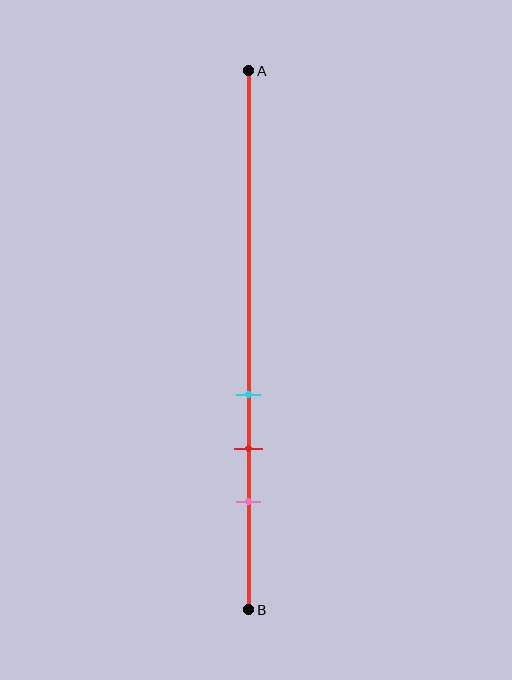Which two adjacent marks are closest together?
The cyan and red marks are the closest adjacent pair.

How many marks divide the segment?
There are 3 marks dividing the segment.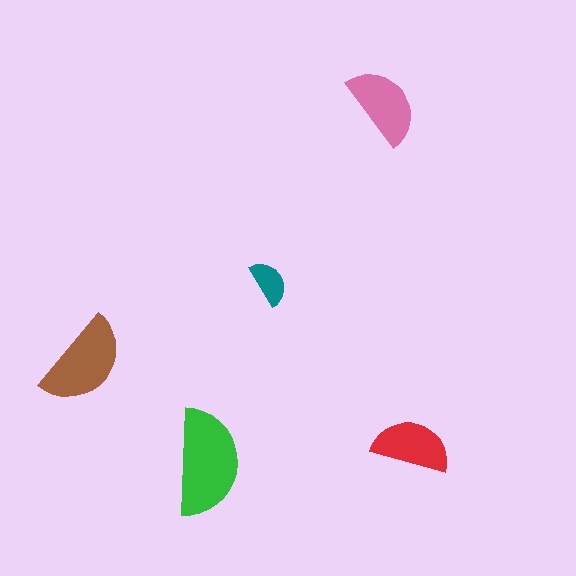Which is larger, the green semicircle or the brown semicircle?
The green one.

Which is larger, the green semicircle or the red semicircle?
The green one.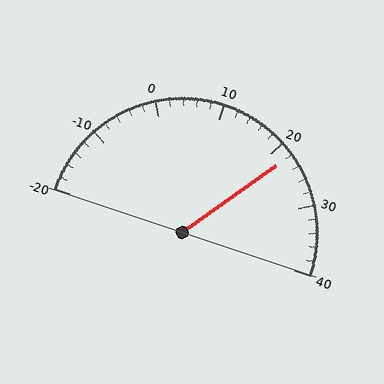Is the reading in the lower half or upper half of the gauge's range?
The reading is in the upper half of the range (-20 to 40).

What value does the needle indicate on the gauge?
The needle indicates approximately 22.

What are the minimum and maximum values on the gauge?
The gauge ranges from -20 to 40.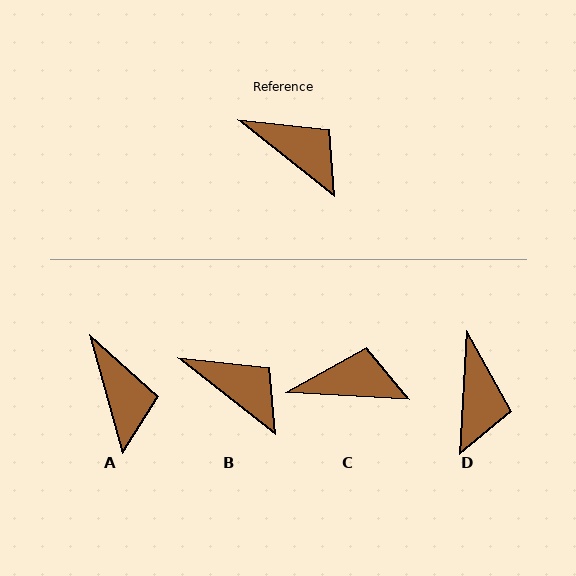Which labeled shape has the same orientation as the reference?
B.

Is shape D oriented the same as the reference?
No, it is off by about 55 degrees.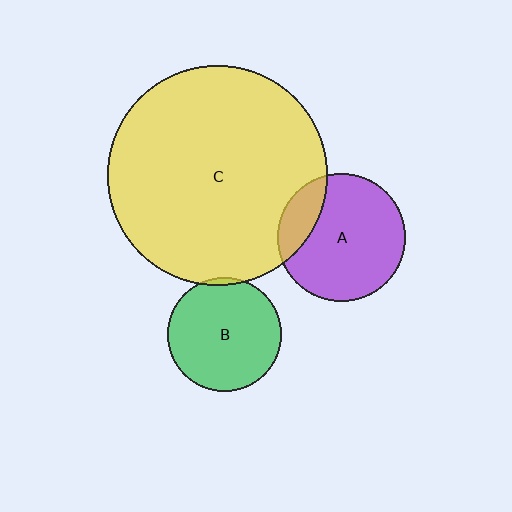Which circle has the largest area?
Circle C (yellow).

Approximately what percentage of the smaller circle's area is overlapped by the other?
Approximately 20%.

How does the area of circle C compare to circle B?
Approximately 3.7 times.